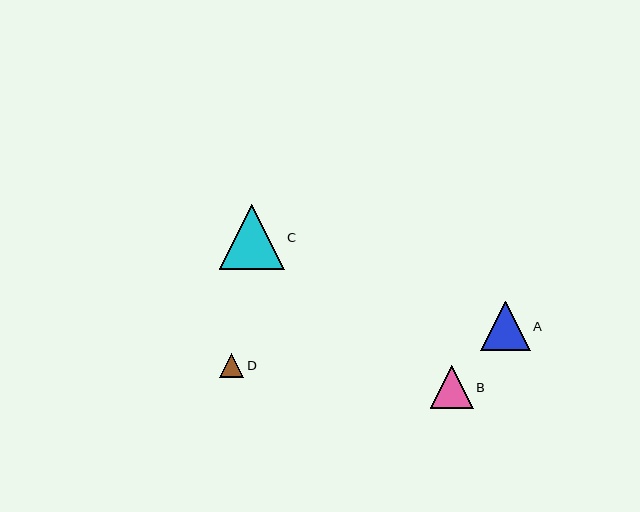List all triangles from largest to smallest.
From largest to smallest: C, A, B, D.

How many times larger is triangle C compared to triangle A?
Triangle C is approximately 1.3 times the size of triangle A.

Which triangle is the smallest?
Triangle D is the smallest with a size of approximately 24 pixels.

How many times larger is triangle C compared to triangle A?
Triangle C is approximately 1.3 times the size of triangle A.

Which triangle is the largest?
Triangle C is the largest with a size of approximately 65 pixels.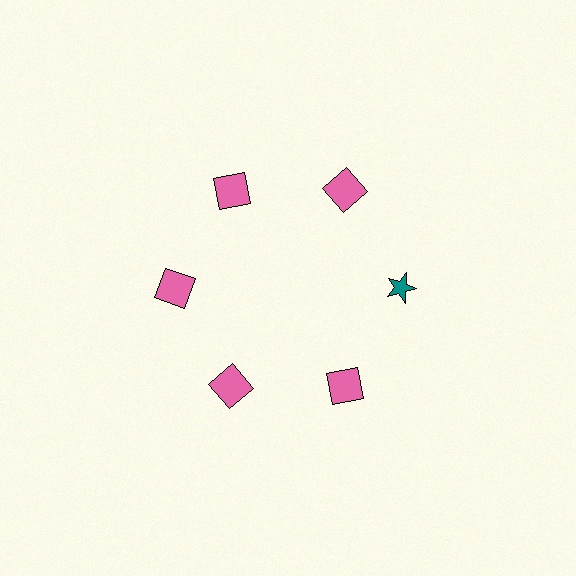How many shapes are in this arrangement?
There are 6 shapes arranged in a ring pattern.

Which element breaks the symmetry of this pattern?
The teal star at roughly the 3 o'clock position breaks the symmetry. All other shapes are pink squares.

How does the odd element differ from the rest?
It differs in both color (teal instead of pink) and shape (star instead of square).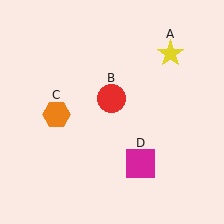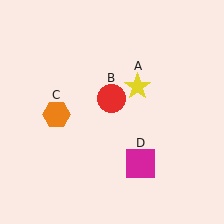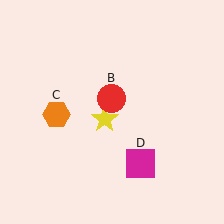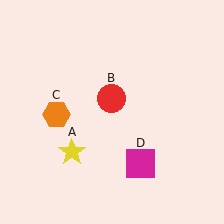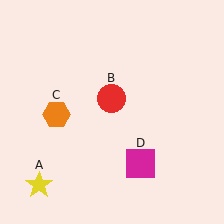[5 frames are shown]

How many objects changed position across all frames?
1 object changed position: yellow star (object A).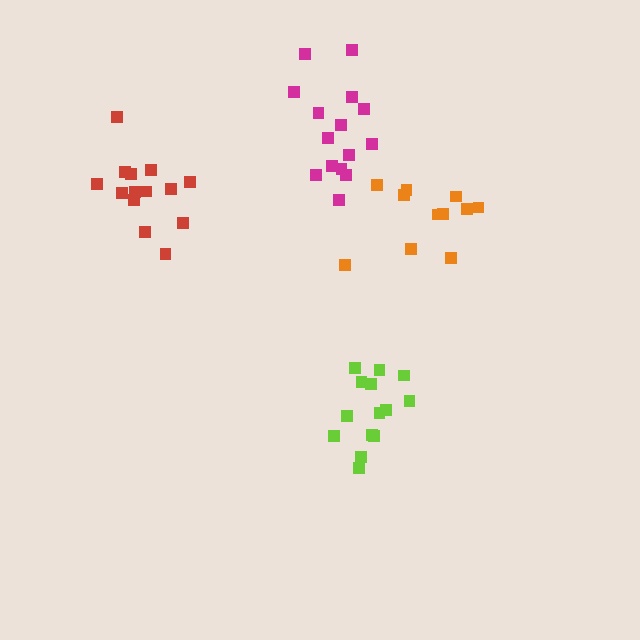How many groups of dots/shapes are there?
There are 4 groups.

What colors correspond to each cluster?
The clusters are colored: orange, lime, red, magenta.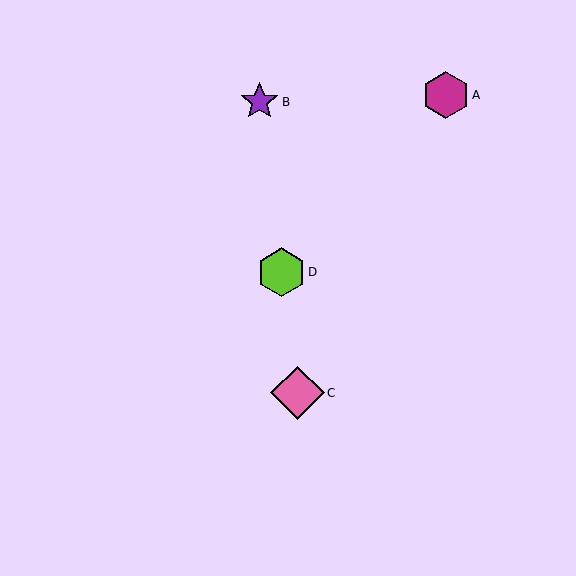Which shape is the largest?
The pink diamond (labeled C) is the largest.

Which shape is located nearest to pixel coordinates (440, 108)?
The magenta hexagon (labeled A) at (446, 95) is nearest to that location.